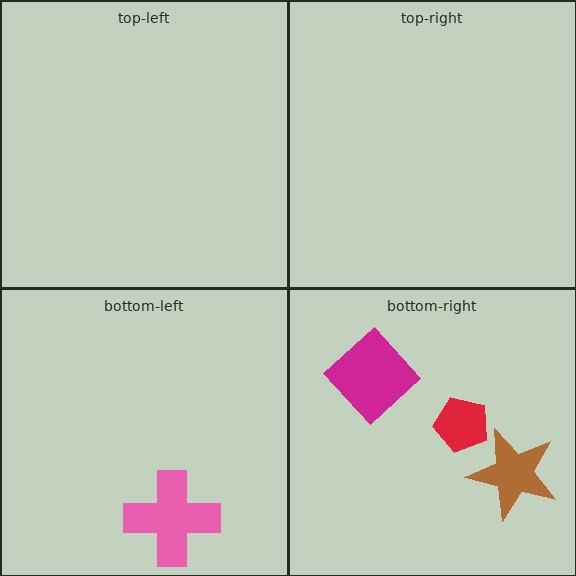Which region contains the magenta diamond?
The bottom-right region.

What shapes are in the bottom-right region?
The brown star, the magenta diamond, the red pentagon.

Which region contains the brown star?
The bottom-right region.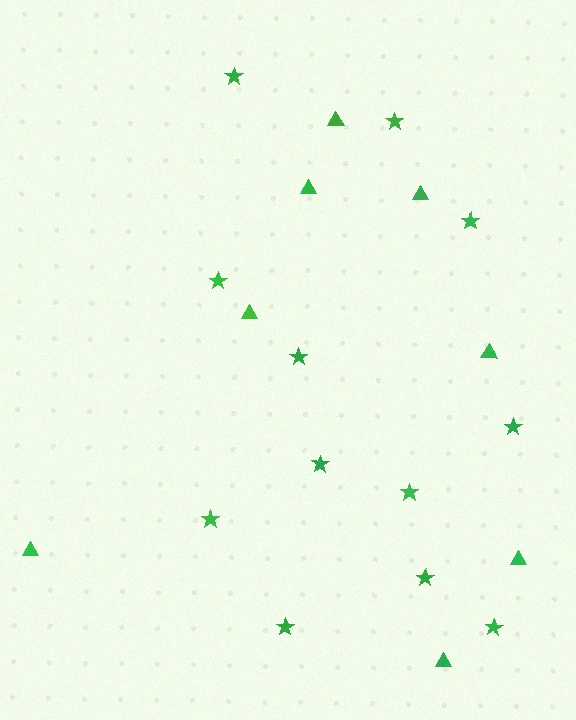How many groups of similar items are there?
There are 2 groups: one group of triangles (8) and one group of stars (12).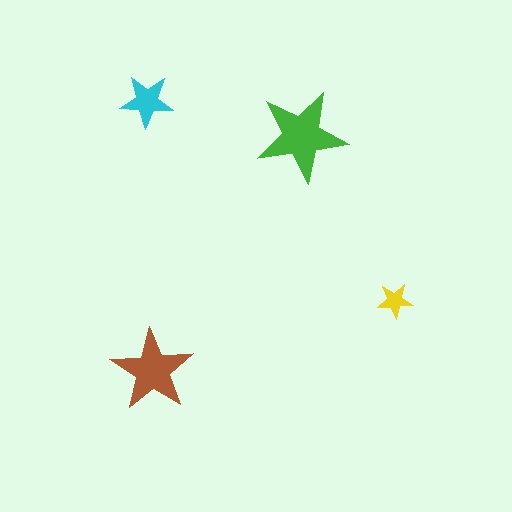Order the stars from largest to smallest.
the green one, the brown one, the cyan one, the yellow one.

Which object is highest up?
The cyan star is topmost.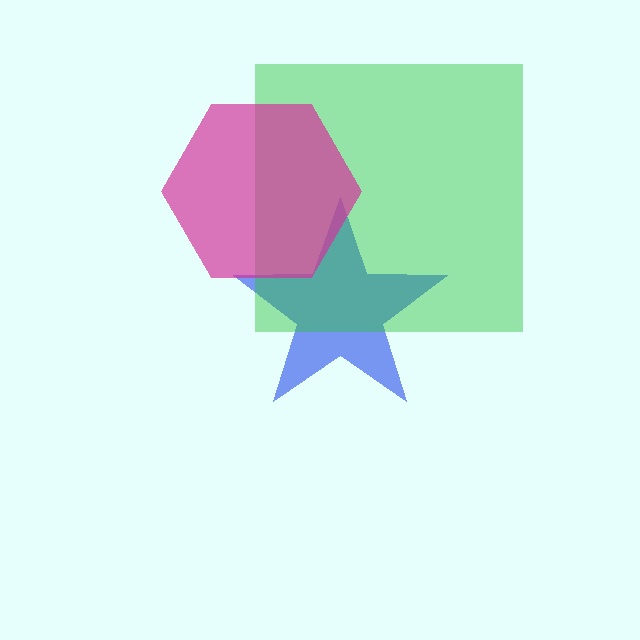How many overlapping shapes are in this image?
There are 3 overlapping shapes in the image.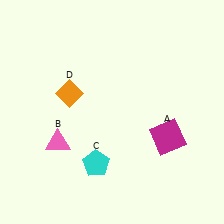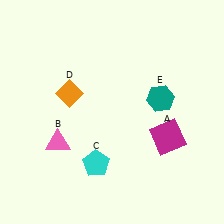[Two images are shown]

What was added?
A teal hexagon (E) was added in Image 2.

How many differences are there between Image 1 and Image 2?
There is 1 difference between the two images.